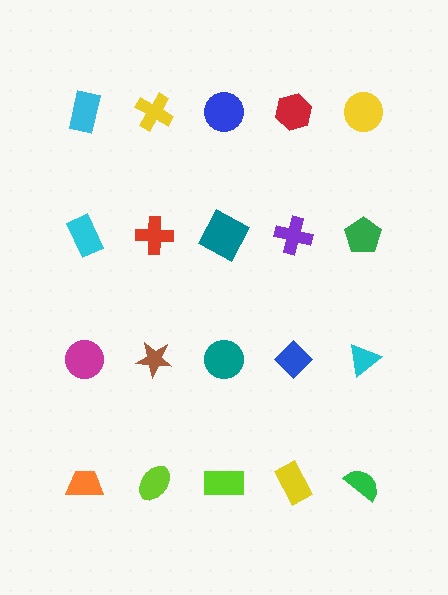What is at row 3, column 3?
A teal circle.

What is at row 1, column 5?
A yellow circle.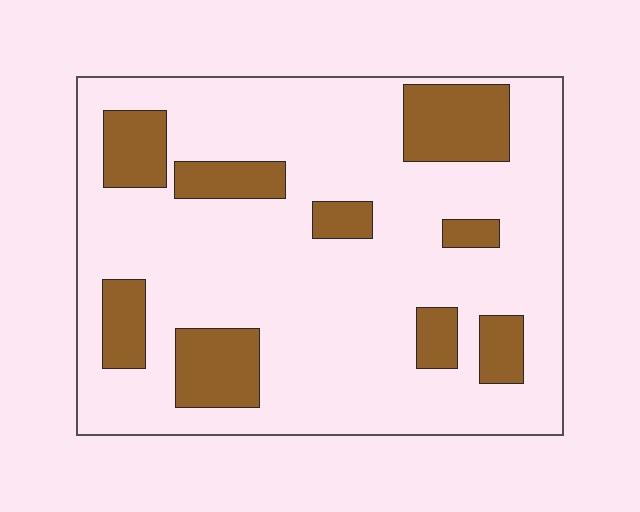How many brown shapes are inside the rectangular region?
9.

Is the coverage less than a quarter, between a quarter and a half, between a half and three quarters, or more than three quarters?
Less than a quarter.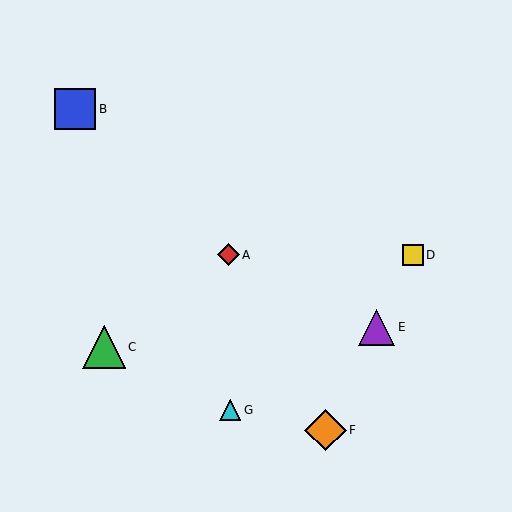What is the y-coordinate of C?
Object C is at y≈347.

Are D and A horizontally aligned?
Yes, both are at y≈255.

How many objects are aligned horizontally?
2 objects (A, D) are aligned horizontally.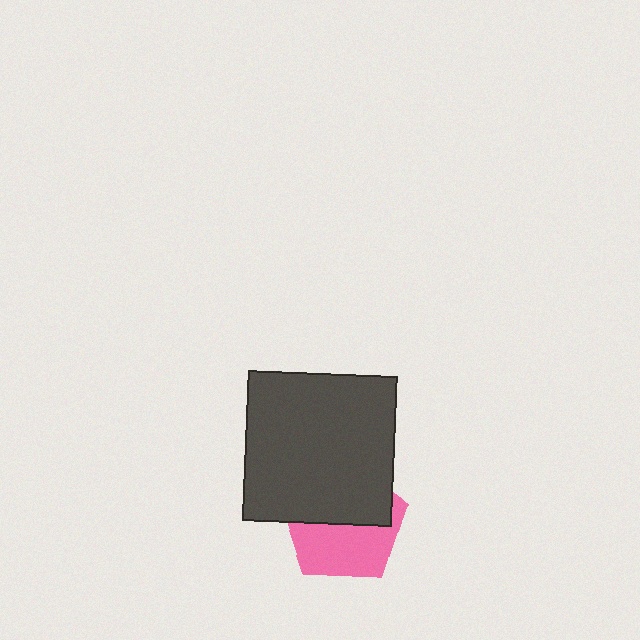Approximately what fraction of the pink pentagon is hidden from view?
Roughly 50% of the pink pentagon is hidden behind the dark gray square.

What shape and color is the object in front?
The object in front is a dark gray square.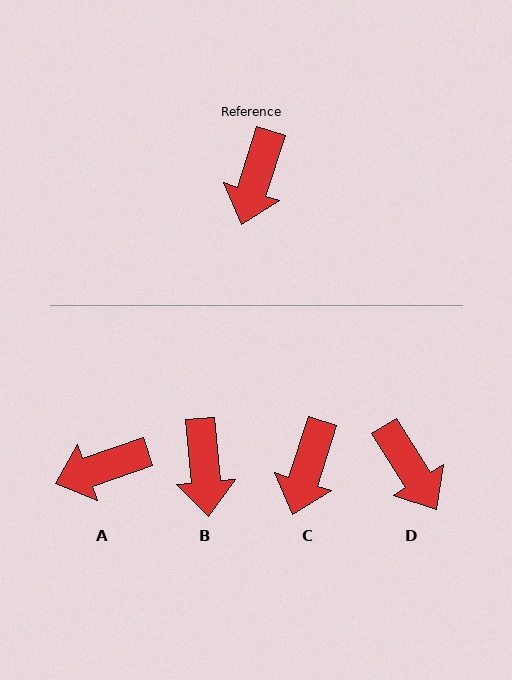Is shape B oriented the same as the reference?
No, it is off by about 23 degrees.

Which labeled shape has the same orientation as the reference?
C.